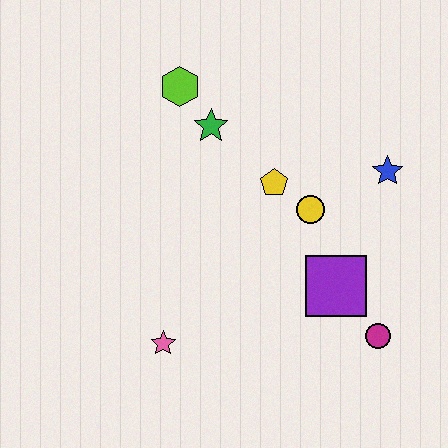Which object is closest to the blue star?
The yellow circle is closest to the blue star.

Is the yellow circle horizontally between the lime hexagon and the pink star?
No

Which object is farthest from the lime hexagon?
The magenta circle is farthest from the lime hexagon.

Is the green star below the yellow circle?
No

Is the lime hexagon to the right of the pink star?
Yes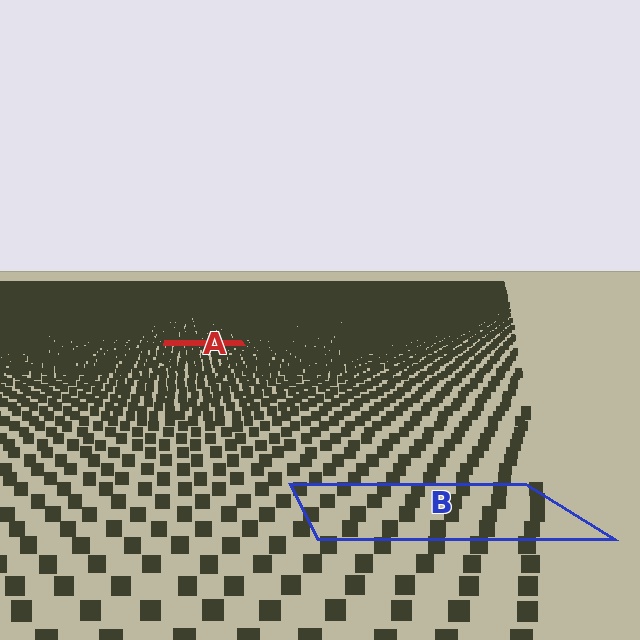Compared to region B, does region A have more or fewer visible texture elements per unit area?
Region A has more texture elements per unit area — they are packed more densely because it is farther away.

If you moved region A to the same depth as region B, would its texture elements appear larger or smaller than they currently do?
They would appear larger. At a closer depth, the same texture elements are projected at a bigger on-screen size.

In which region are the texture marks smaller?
The texture marks are smaller in region A, because it is farther away.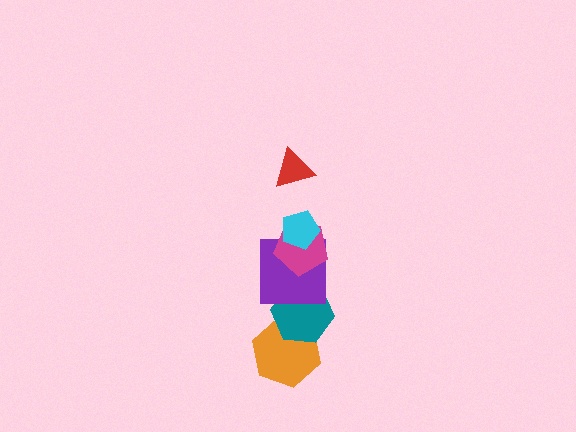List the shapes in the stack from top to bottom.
From top to bottom: the red triangle, the cyan pentagon, the magenta pentagon, the purple square, the teal hexagon, the orange hexagon.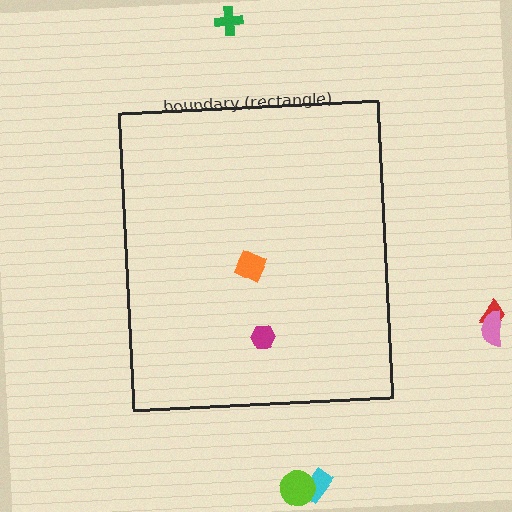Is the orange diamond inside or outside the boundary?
Inside.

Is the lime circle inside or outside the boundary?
Outside.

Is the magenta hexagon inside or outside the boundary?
Inside.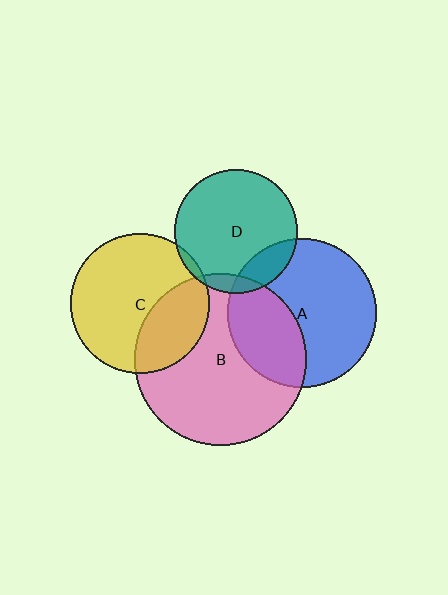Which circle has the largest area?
Circle B (pink).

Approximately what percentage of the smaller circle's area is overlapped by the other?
Approximately 30%.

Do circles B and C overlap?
Yes.